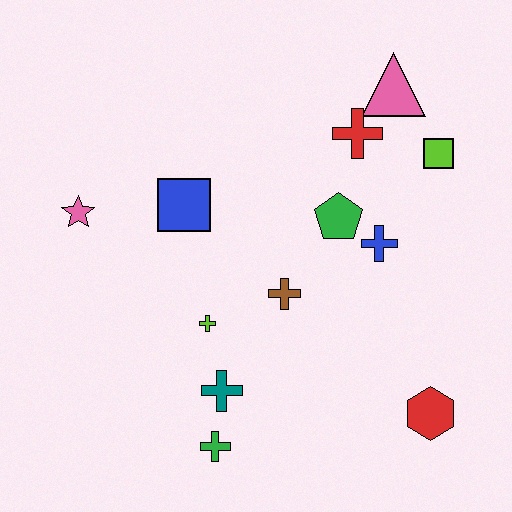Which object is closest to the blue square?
The pink star is closest to the blue square.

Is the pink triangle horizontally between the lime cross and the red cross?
No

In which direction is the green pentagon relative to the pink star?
The green pentagon is to the right of the pink star.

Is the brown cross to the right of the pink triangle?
No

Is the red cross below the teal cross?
No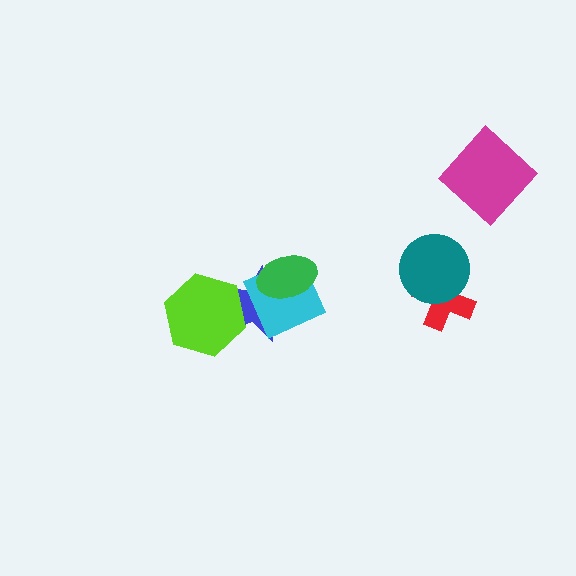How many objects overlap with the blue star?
3 objects overlap with the blue star.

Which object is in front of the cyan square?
The green ellipse is in front of the cyan square.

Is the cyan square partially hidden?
Yes, it is partially covered by another shape.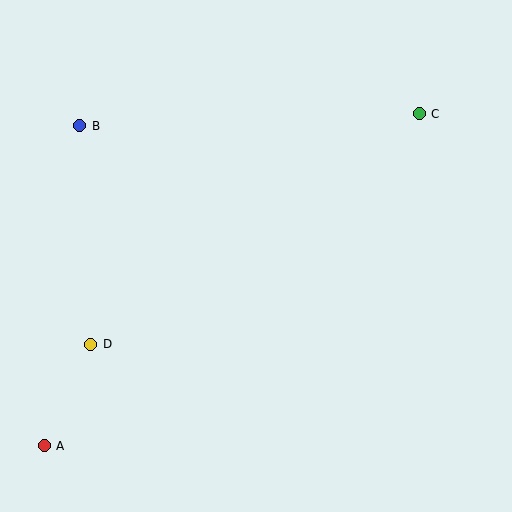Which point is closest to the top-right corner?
Point C is closest to the top-right corner.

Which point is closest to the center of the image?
Point D at (91, 344) is closest to the center.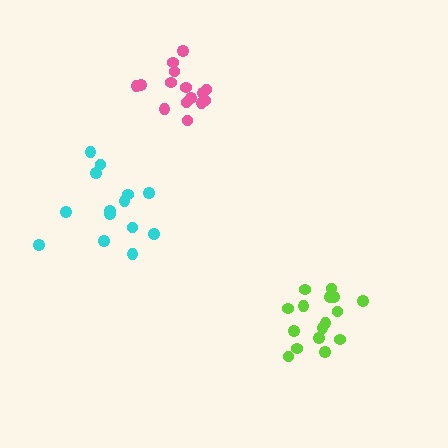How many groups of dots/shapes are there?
There are 3 groups.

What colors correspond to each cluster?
The clusters are colored: pink, lime, cyan.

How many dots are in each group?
Group 1: 15 dots, Group 2: 16 dots, Group 3: 14 dots (45 total).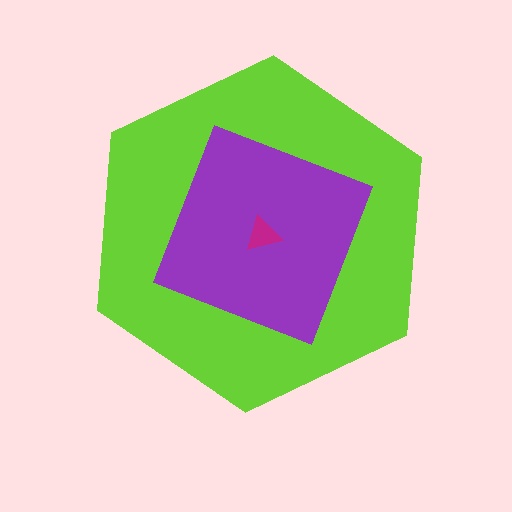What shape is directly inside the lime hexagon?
The purple square.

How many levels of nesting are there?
3.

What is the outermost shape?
The lime hexagon.